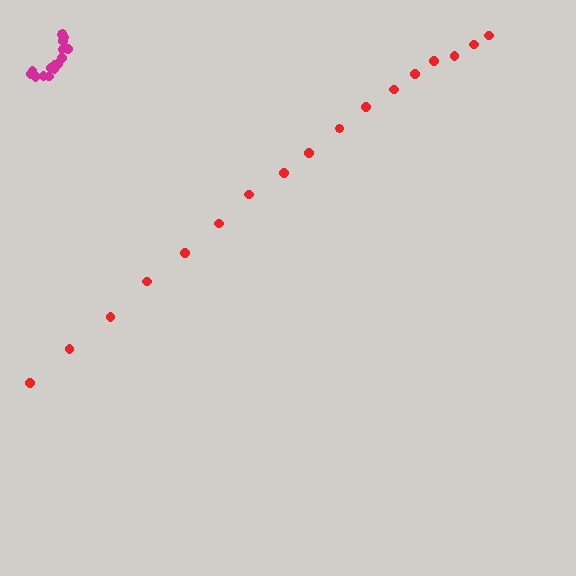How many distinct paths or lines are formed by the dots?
There are 2 distinct paths.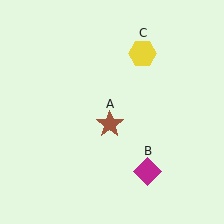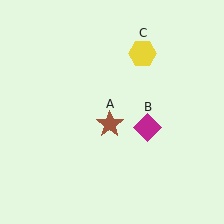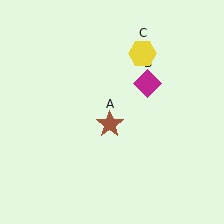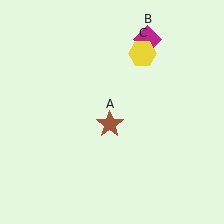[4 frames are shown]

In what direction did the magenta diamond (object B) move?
The magenta diamond (object B) moved up.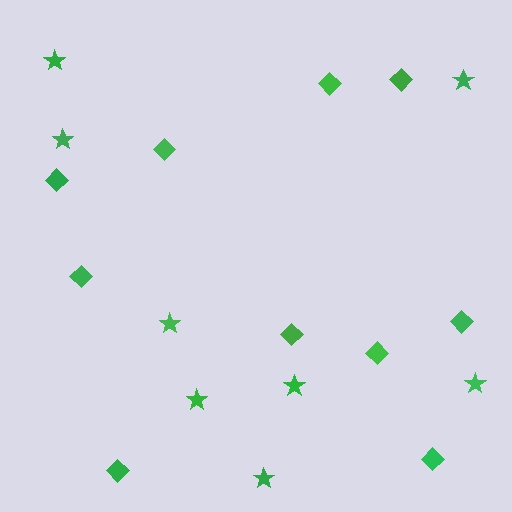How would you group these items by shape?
There are 2 groups: one group of diamonds (10) and one group of stars (8).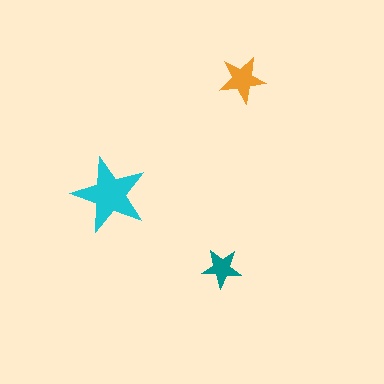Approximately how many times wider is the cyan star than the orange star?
About 1.5 times wider.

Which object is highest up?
The orange star is topmost.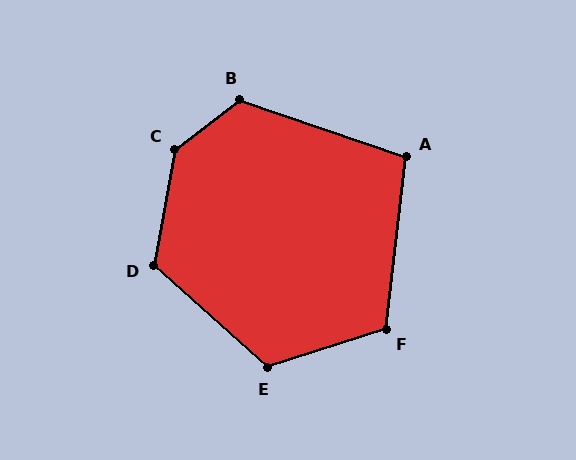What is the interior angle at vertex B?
Approximately 123 degrees (obtuse).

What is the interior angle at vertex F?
Approximately 115 degrees (obtuse).